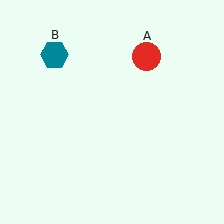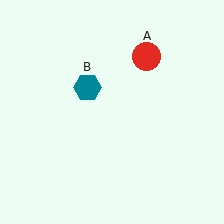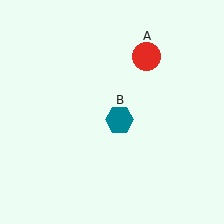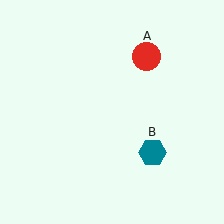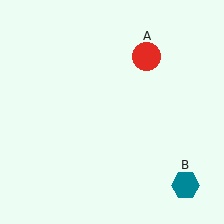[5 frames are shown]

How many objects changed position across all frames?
1 object changed position: teal hexagon (object B).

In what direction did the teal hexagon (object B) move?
The teal hexagon (object B) moved down and to the right.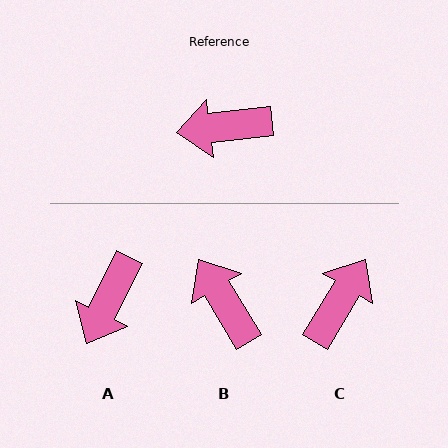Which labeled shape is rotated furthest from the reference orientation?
C, about 129 degrees away.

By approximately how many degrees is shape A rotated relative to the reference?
Approximately 57 degrees counter-clockwise.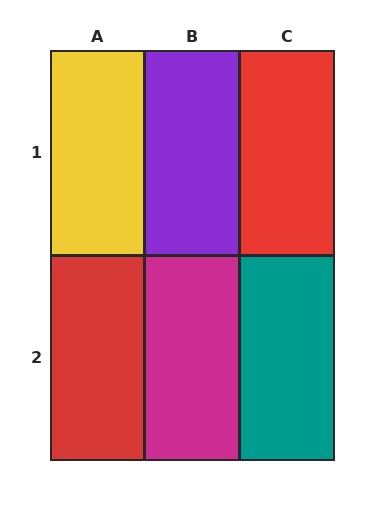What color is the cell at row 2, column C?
Teal.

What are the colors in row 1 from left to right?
Yellow, purple, red.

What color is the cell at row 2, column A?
Red.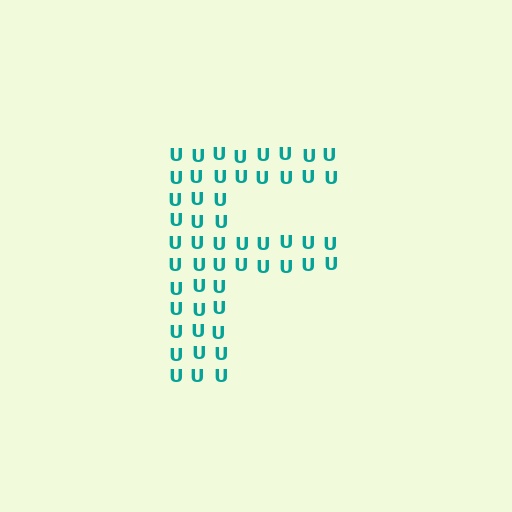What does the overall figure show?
The overall figure shows the letter F.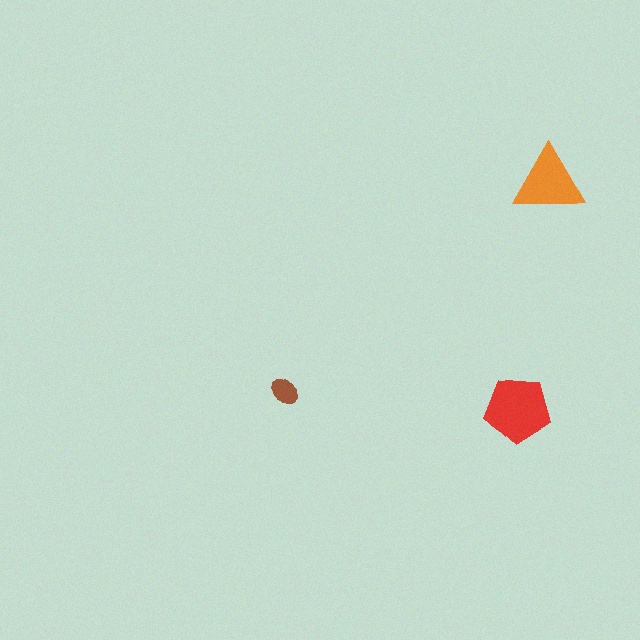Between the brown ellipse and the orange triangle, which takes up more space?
The orange triangle.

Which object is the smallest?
The brown ellipse.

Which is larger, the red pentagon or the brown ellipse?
The red pentagon.